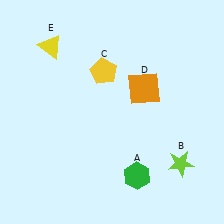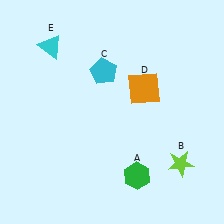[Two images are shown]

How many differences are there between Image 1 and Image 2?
There are 2 differences between the two images.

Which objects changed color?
C changed from yellow to cyan. E changed from yellow to cyan.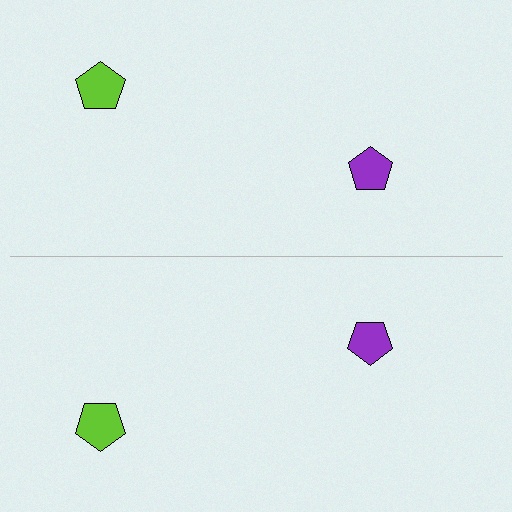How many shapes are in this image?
There are 4 shapes in this image.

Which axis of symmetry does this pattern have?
The pattern has a horizontal axis of symmetry running through the center of the image.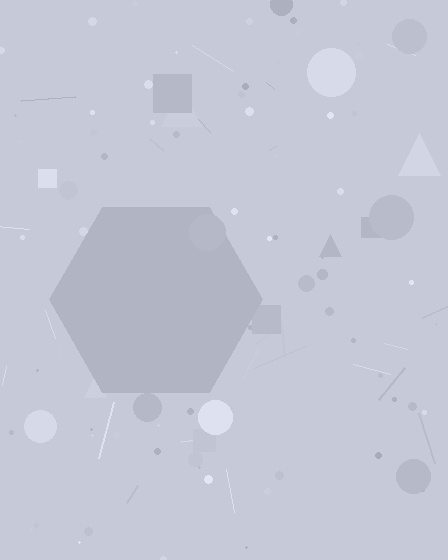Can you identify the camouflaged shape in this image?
The camouflaged shape is a hexagon.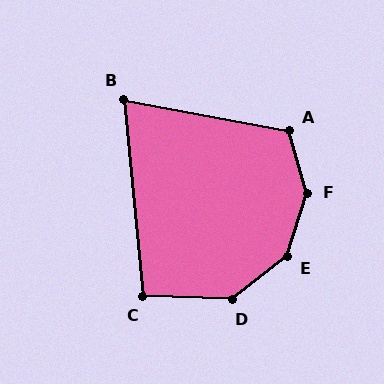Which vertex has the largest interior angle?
F, at approximately 147 degrees.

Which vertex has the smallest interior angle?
B, at approximately 74 degrees.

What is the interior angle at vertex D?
Approximately 139 degrees (obtuse).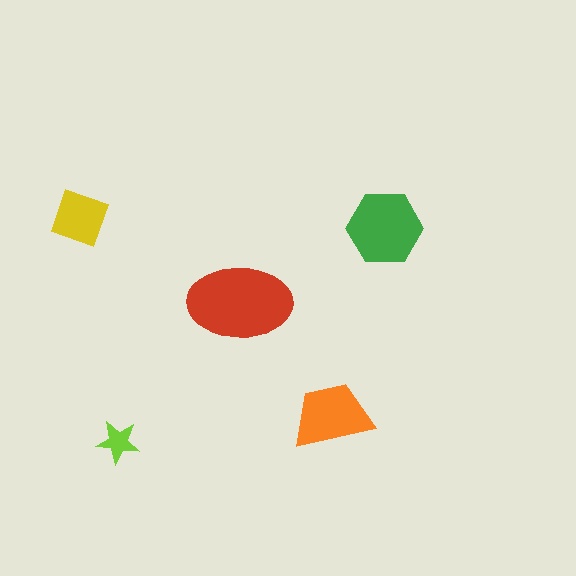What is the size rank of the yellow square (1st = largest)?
4th.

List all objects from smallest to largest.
The lime star, the yellow square, the orange trapezoid, the green hexagon, the red ellipse.